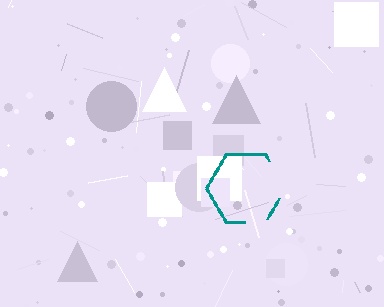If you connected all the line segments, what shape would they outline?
They would outline a hexagon.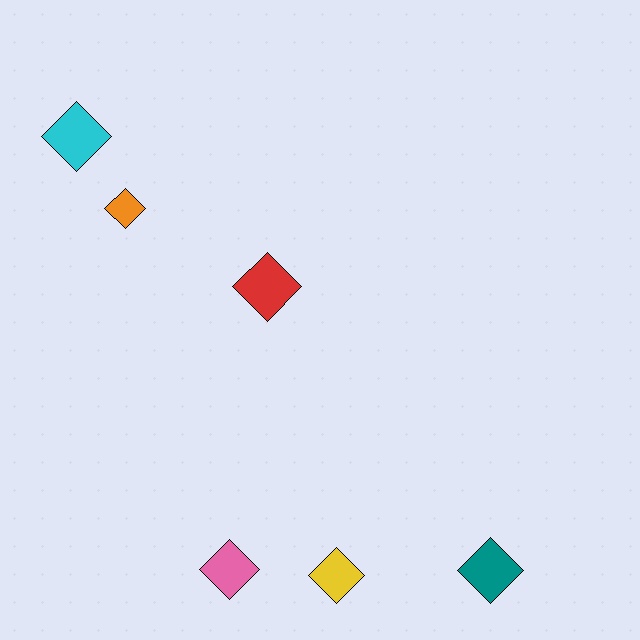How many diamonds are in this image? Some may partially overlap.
There are 6 diamonds.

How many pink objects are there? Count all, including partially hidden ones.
There is 1 pink object.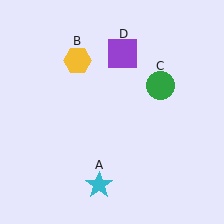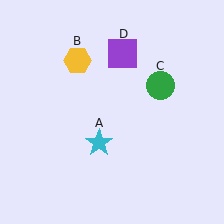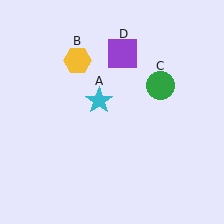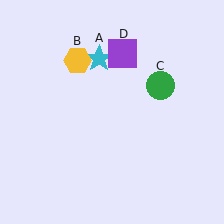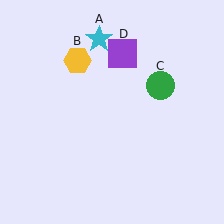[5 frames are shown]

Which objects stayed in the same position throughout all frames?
Yellow hexagon (object B) and green circle (object C) and purple square (object D) remained stationary.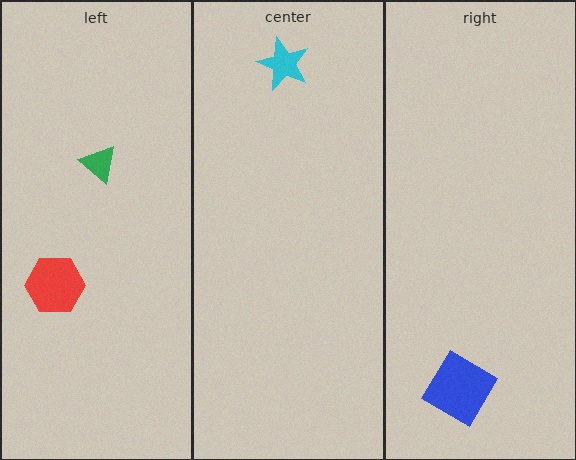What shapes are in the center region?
The cyan star.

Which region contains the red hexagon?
The left region.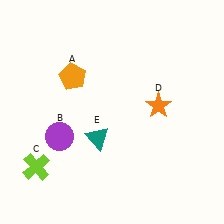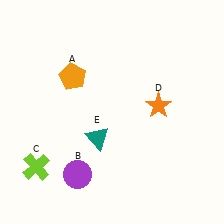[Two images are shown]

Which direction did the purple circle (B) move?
The purple circle (B) moved down.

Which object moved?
The purple circle (B) moved down.